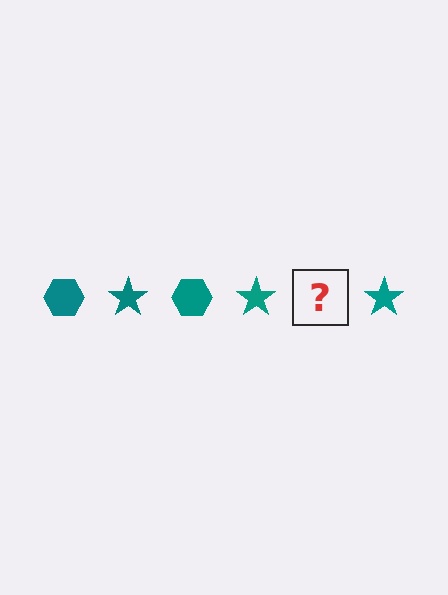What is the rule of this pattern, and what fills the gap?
The rule is that the pattern cycles through hexagon, star shapes in teal. The gap should be filled with a teal hexagon.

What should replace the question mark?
The question mark should be replaced with a teal hexagon.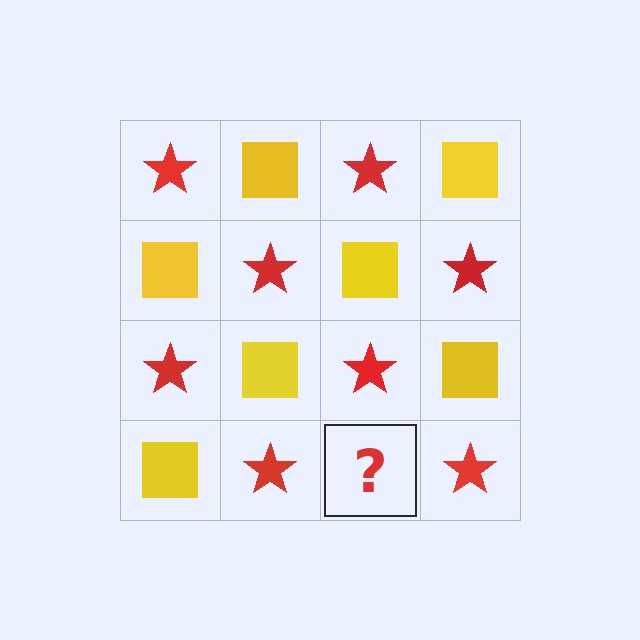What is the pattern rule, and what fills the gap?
The rule is that it alternates red star and yellow square in a checkerboard pattern. The gap should be filled with a yellow square.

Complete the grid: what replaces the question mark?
The question mark should be replaced with a yellow square.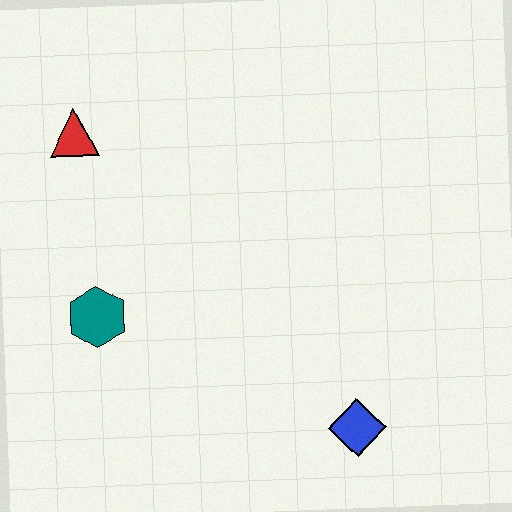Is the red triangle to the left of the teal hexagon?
Yes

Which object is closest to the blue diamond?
The teal hexagon is closest to the blue diamond.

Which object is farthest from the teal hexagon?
The blue diamond is farthest from the teal hexagon.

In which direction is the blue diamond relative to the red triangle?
The blue diamond is below the red triangle.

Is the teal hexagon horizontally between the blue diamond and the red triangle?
Yes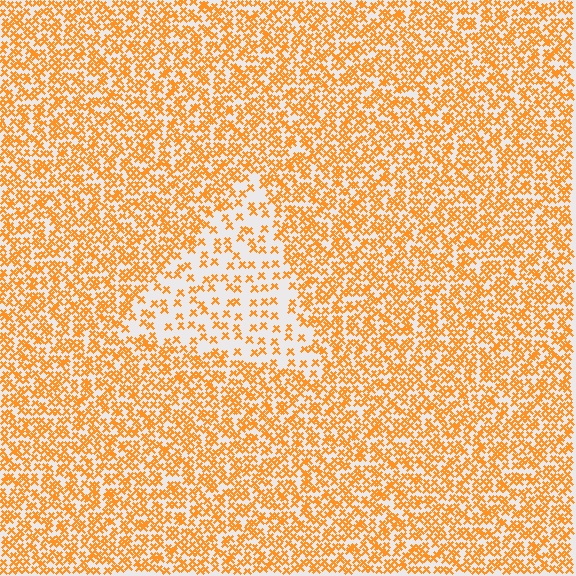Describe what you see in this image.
The image contains small orange elements arranged at two different densities. A triangle-shaped region is visible where the elements are less densely packed than the surrounding area.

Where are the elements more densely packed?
The elements are more densely packed outside the triangle boundary.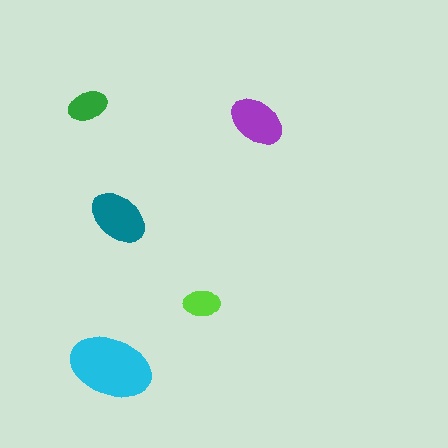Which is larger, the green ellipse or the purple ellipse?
The purple one.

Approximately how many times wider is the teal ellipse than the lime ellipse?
About 1.5 times wider.